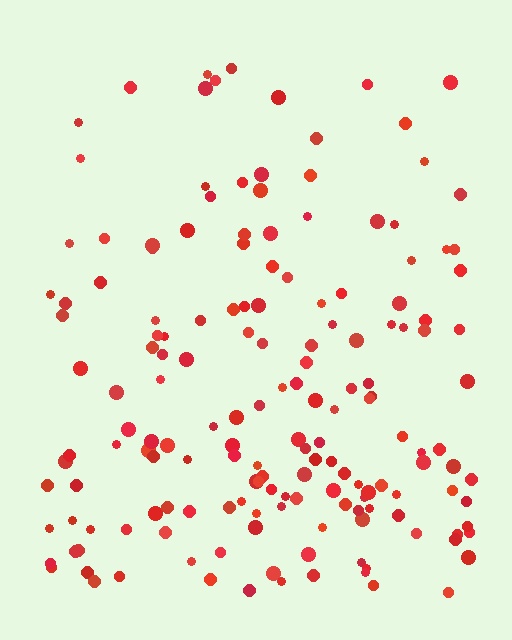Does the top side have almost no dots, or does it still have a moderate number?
Still a moderate number, just noticeably fewer than the bottom.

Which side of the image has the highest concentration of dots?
The bottom.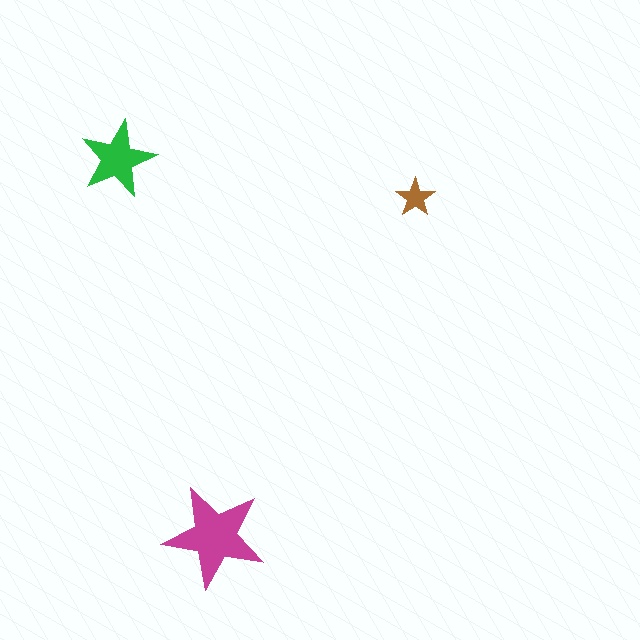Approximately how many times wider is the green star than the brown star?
About 2 times wider.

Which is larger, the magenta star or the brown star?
The magenta one.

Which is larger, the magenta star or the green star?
The magenta one.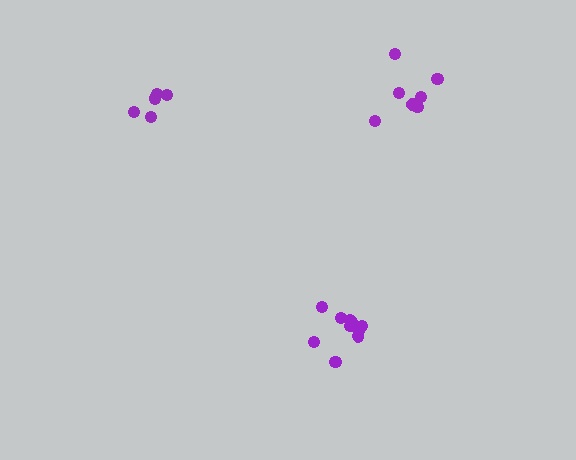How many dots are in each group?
Group 1: 7 dots, Group 2: 5 dots, Group 3: 10 dots (22 total).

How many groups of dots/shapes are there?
There are 3 groups.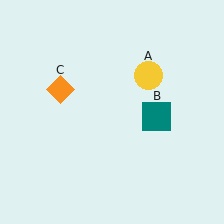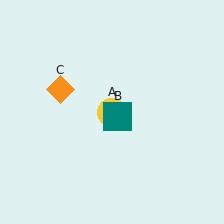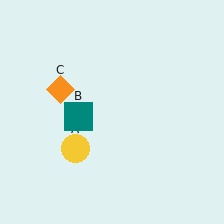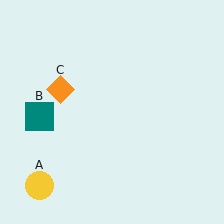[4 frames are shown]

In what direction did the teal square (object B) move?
The teal square (object B) moved left.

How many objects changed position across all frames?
2 objects changed position: yellow circle (object A), teal square (object B).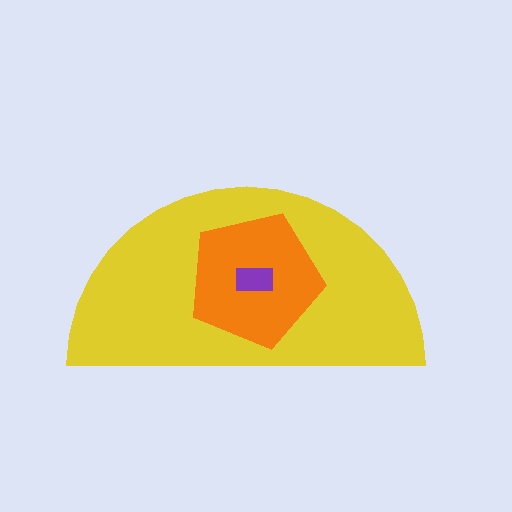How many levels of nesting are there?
3.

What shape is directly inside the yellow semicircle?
The orange pentagon.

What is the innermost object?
The purple rectangle.